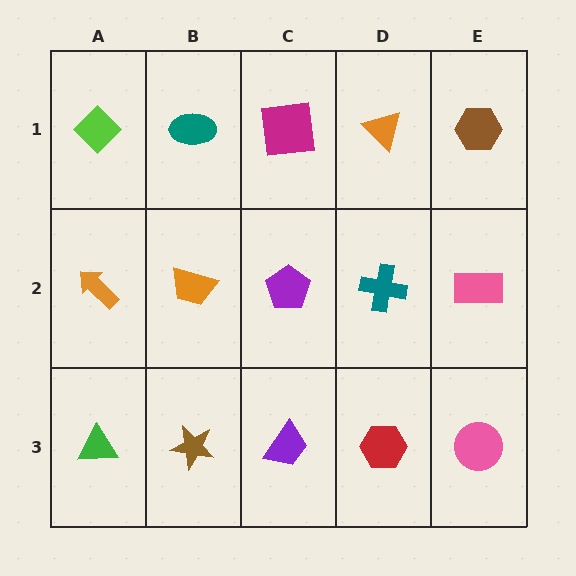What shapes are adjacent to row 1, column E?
A pink rectangle (row 2, column E), an orange triangle (row 1, column D).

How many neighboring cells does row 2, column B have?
4.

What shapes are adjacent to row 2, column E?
A brown hexagon (row 1, column E), a pink circle (row 3, column E), a teal cross (row 2, column D).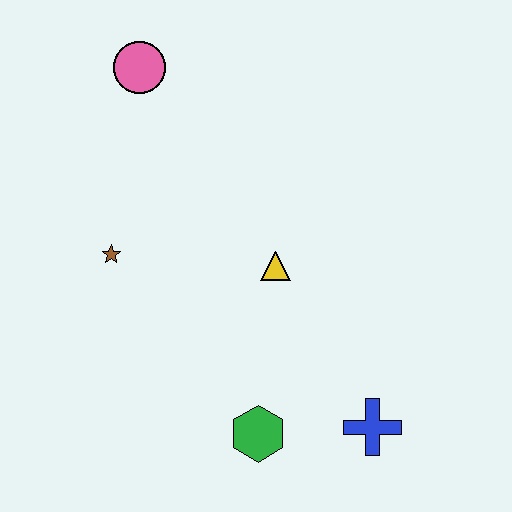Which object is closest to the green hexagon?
The blue cross is closest to the green hexagon.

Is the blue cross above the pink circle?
No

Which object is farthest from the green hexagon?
The pink circle is farthest from the green hexagon.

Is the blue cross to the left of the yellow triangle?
No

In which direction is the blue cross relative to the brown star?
The blue cross is to the right of the brown star.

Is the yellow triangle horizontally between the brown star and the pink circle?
No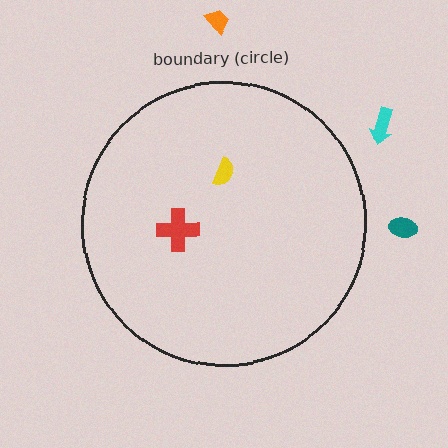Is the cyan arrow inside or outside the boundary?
Outside.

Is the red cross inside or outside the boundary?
Inside.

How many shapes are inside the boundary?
2 inside, 3 outside.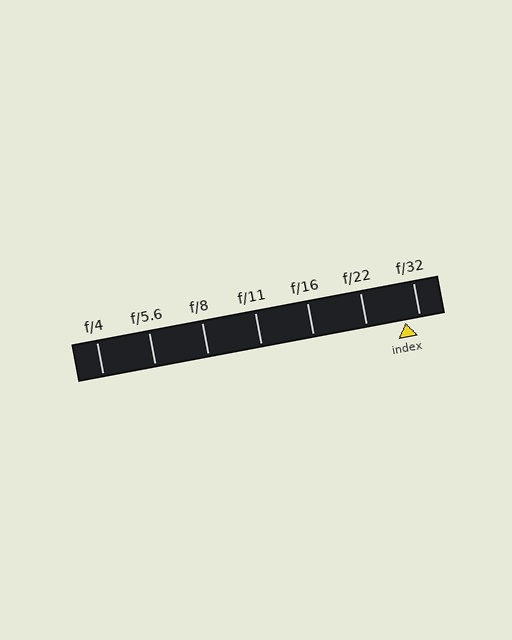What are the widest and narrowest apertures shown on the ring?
The widest aperture shown is f/4 and the narrowest is f/32.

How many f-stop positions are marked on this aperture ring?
There are 7 f-stop positions marked.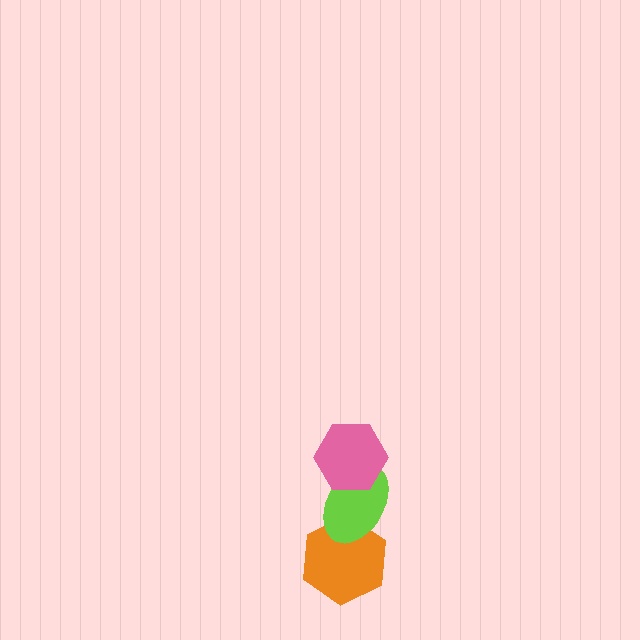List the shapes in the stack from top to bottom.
From top to bottom: the pink hexagon, the lime ellipse, the orange hexagon.